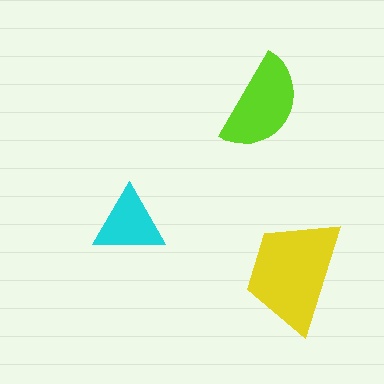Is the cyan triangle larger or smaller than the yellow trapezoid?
Smaller.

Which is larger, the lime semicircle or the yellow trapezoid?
The yellow trapezoid.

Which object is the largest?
The yellow trapezoid.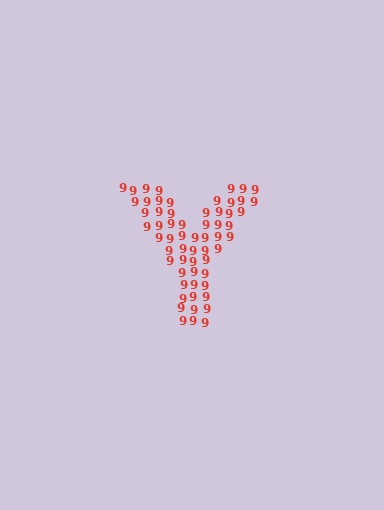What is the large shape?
The large shape is the letter Y.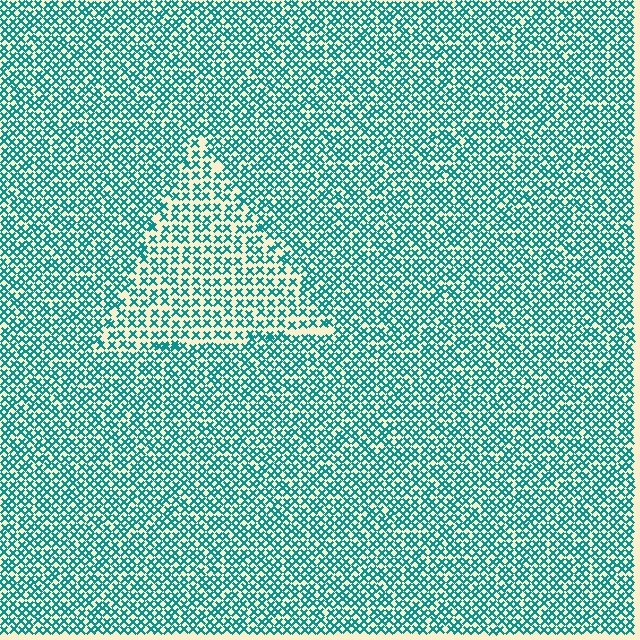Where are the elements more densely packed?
The elements are more densely packed outside the triangle boundary.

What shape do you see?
I see a triangle.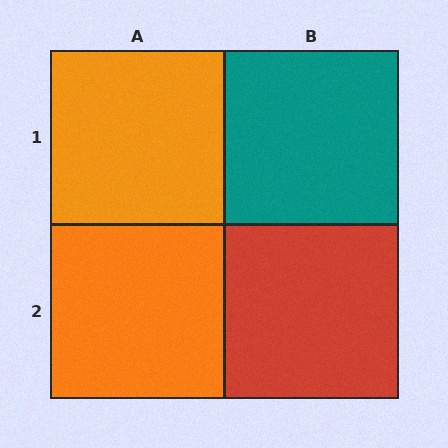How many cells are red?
1 cell is red.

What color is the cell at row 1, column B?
Teal.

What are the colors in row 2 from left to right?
Orange, red.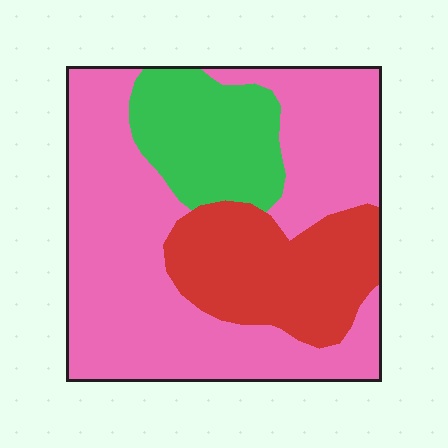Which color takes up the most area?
Pink, at roughly 60%.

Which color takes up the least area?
Green, at roughly 20%.